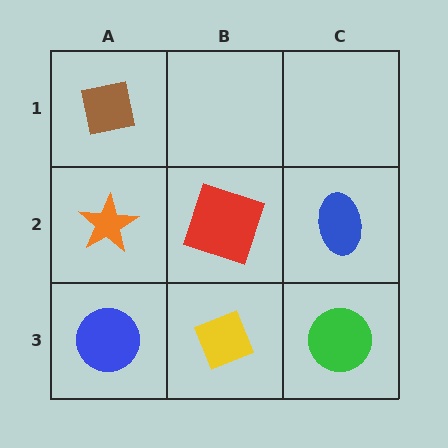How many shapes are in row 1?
1 shape.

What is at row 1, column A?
A brown square.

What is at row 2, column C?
A blue ellipse.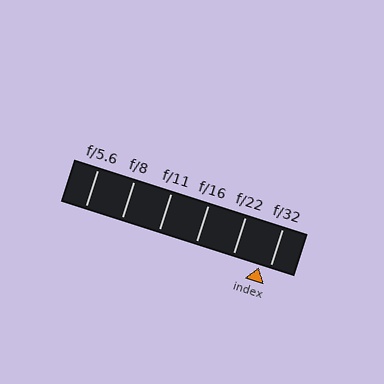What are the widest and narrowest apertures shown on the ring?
The widest aperture shown is f/5.6 and the narrowest is f/32.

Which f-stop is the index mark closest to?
The index mark is closest to f/32.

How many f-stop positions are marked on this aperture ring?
There are 6 f-stop positions marked.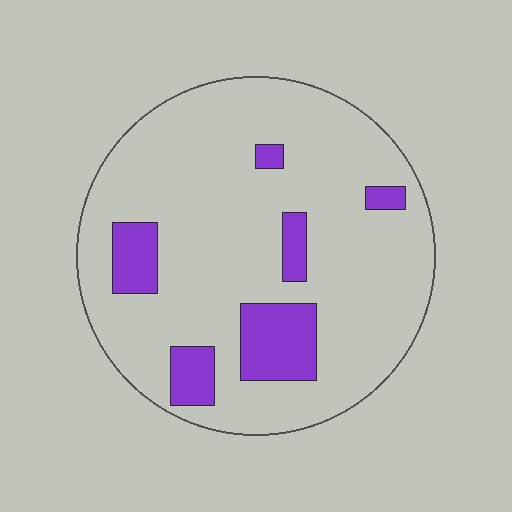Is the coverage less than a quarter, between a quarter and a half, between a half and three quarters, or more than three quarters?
Less than a quarter.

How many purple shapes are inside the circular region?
6.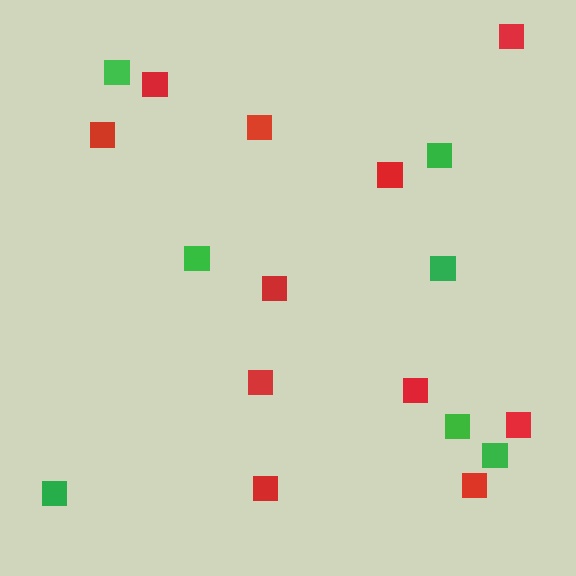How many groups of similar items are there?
There are 2 groups: one group of red squares (11) and one group of green squares (7).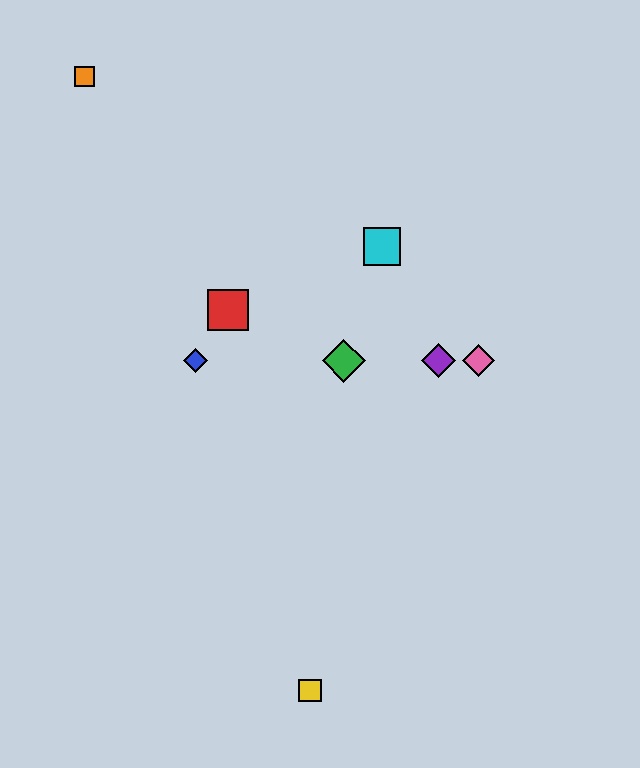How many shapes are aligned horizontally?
4 shapes (the blue diamond, the green diamond, the purple diamond, the pink diamond) are aligned horizontally.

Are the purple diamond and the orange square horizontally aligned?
No, the purple diamond is at y≈361 and the orange square is at y≈76.